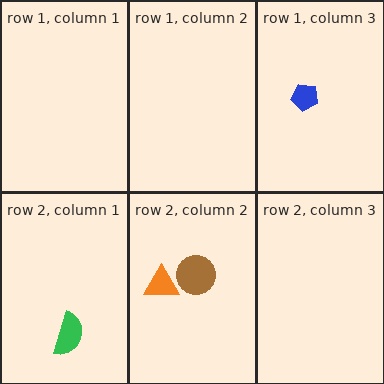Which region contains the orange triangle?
The row 2, column 2 region.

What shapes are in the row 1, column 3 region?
The blue pentagon.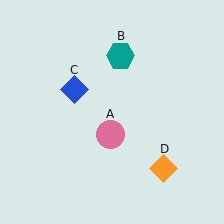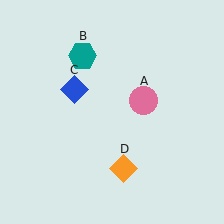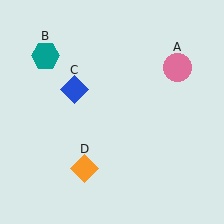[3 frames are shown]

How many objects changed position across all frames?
3 objects changed position: pink circle (object A), teal hexagon (object B), orange diamond (object D).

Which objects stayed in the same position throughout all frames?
Blue diamond (object C) remained stationary.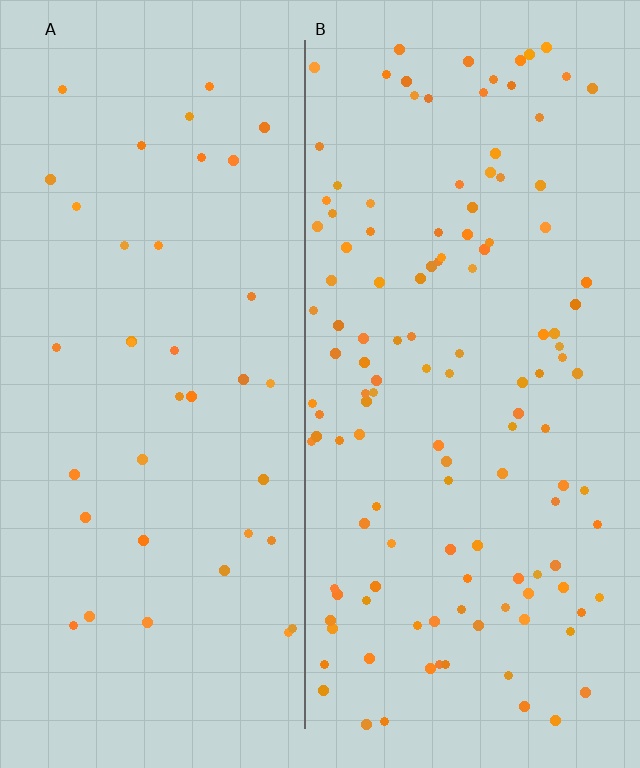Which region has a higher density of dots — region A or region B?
B (the right).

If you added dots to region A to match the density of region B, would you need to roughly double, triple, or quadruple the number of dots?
Approximately triple.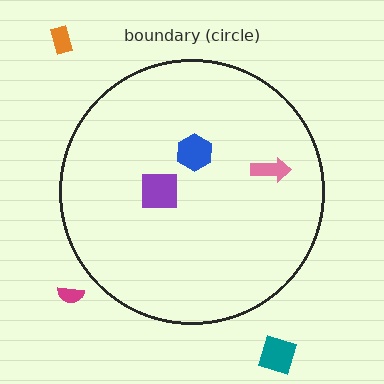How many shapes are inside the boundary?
3 inside, 3 outside.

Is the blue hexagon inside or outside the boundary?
Inside.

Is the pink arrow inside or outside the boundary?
Inside.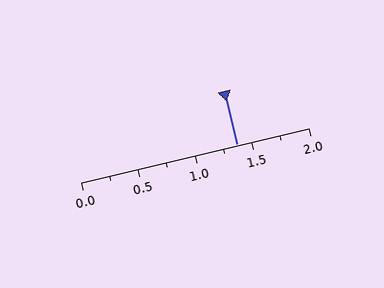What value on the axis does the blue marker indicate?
The marker indicates approximately 1.38.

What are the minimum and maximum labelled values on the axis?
The axis runs from 0.0 to 2.0.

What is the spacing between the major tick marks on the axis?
The major ticks are spaced 0.5 apart.